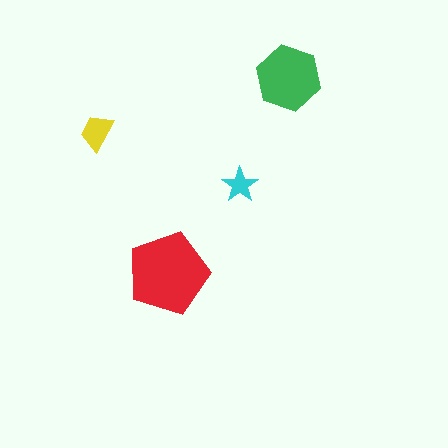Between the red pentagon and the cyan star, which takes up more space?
The red pentagon.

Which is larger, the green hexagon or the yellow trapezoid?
The green hexagon.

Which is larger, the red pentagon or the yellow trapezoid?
The red pentagon.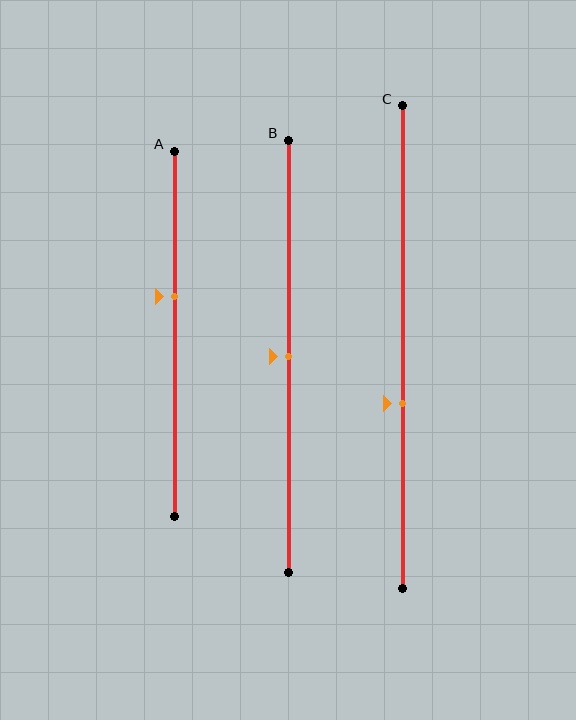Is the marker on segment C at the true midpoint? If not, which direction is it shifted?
No, the marker on segment C is shifted downward by about 12% of the segment length.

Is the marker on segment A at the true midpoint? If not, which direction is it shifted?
No, the marker on segment A is shifted upward by about 10% of the segment length.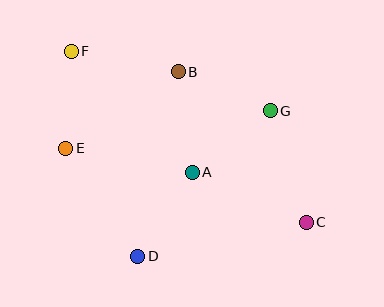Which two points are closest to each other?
Points E and F are closest to each other.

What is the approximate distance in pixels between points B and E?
The distance between B and E is approximately 136 pixels.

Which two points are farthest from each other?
Points C and F are farthest from each other.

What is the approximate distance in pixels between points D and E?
The distance between D and E is approximately 130 pixels.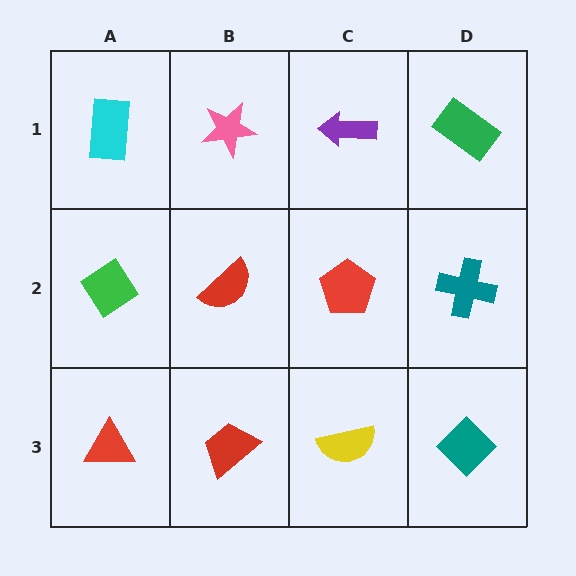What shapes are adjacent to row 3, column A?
A green diamond (row 2, column A), a red trapezoid (row 3, column B).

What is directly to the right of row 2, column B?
A red pentagon.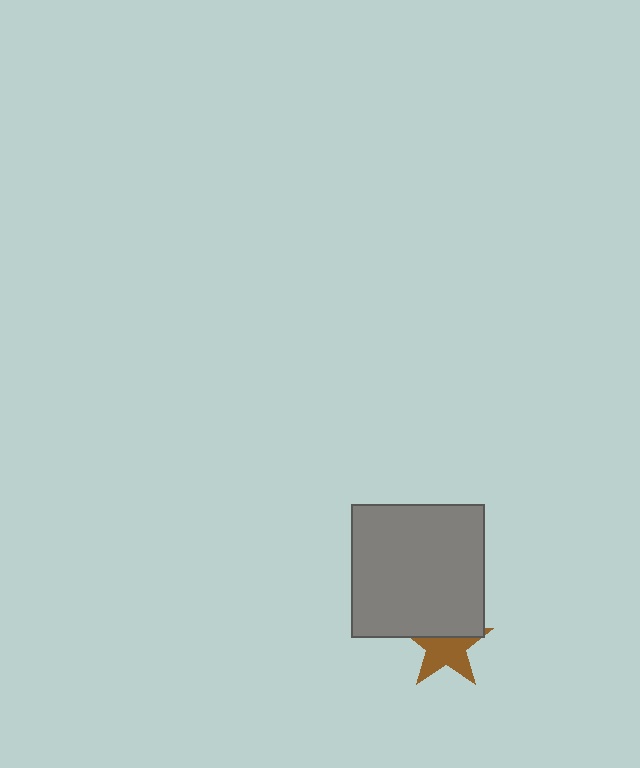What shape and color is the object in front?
The object in front is a gray square.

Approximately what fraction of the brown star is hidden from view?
Roughly 39% of the brown star is hidden behind the gray square.